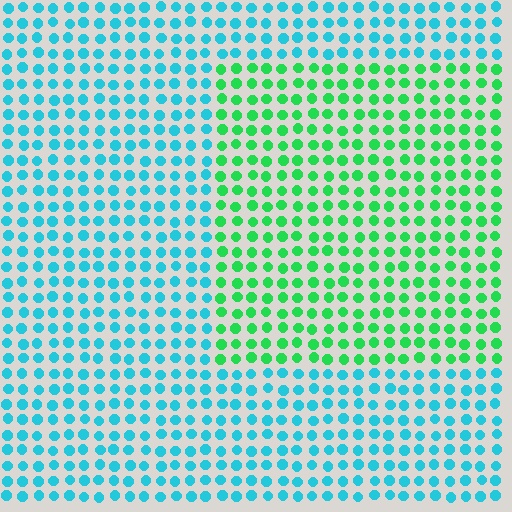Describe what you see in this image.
The image is filled with small cyan elements in a uniform arrangement. A rectangle-shaped region is visible where the elements are tinted to a slightly different hue, forming a subtle color boundary.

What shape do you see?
I see a rectangle.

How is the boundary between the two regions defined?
The boundary is defined purely by a slight shift in hue (about 52 degrees). Spacing, size, and orientation are identical on both sides.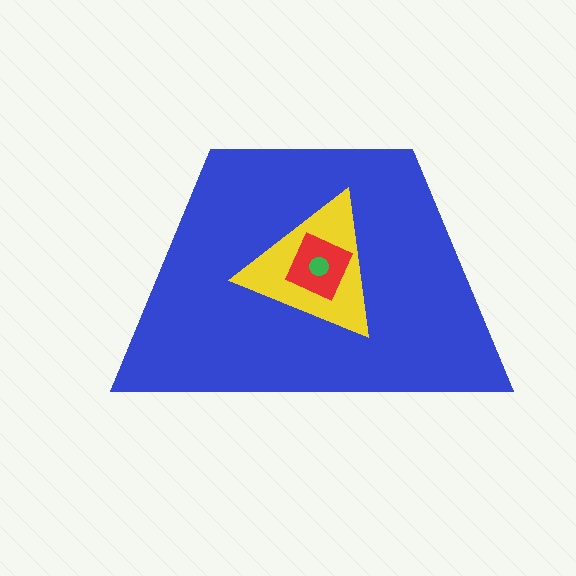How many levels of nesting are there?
4.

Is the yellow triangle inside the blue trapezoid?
Yes.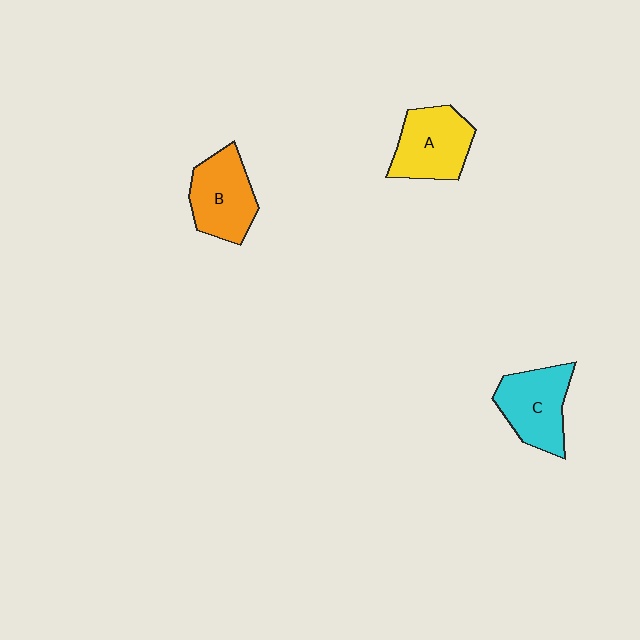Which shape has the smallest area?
Shape B (orange).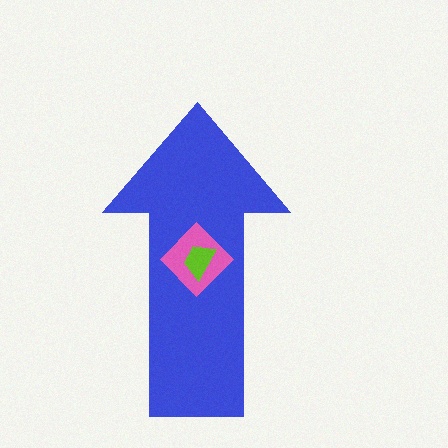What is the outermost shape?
The blue arrow.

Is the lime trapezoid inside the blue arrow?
Yes.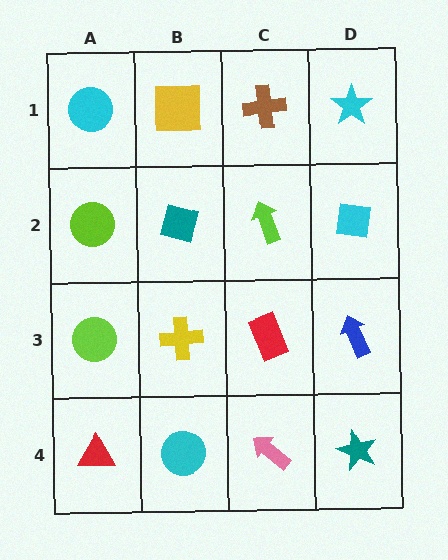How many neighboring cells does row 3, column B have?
4.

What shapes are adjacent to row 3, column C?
A lime arrow (row 2, column C), a pink arrow (row 4, column C), a yellow cross (row 3, column B), a blue arrow (row 3, column D).